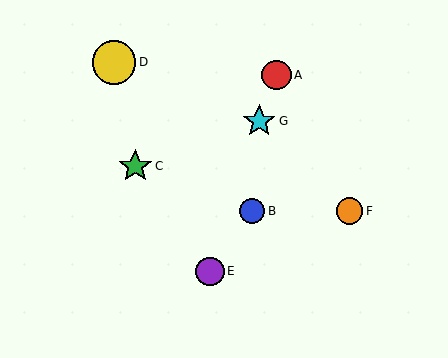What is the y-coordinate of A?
Object A is at y≈75.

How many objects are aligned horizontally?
2 objects (B, F) are aligned horizontally.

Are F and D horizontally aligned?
No, F is at y≈211 and D is at y≈62.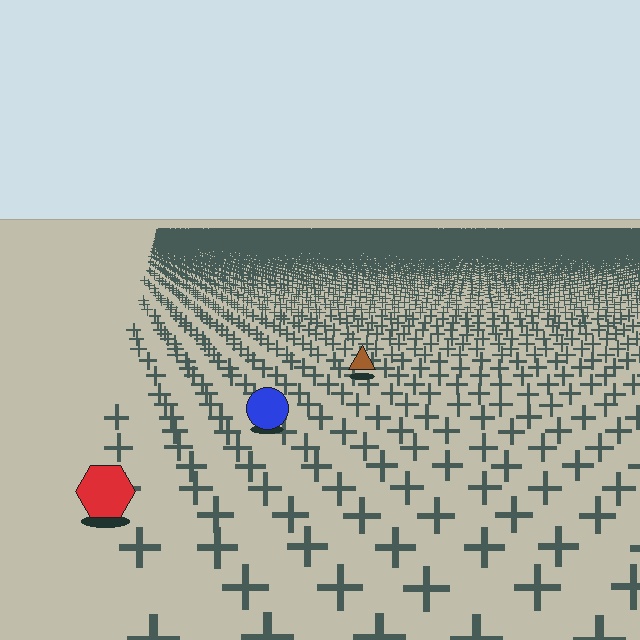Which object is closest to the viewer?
The red hexagon is closest. The texture marks near it are larger and more spread out.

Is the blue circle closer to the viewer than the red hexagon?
No. The red hexagon is closer — you can tell from the texture gradient: the ground texture is coarser near it.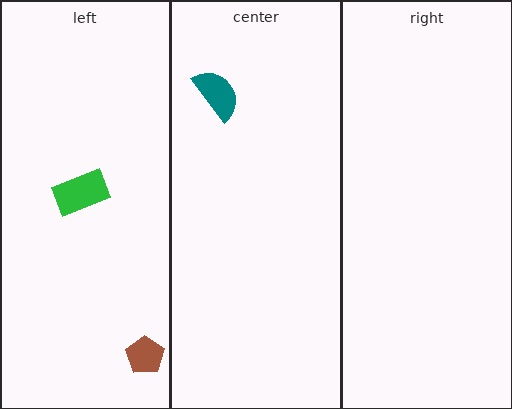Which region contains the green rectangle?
The left region.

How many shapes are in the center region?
1.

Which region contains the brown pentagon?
The left region.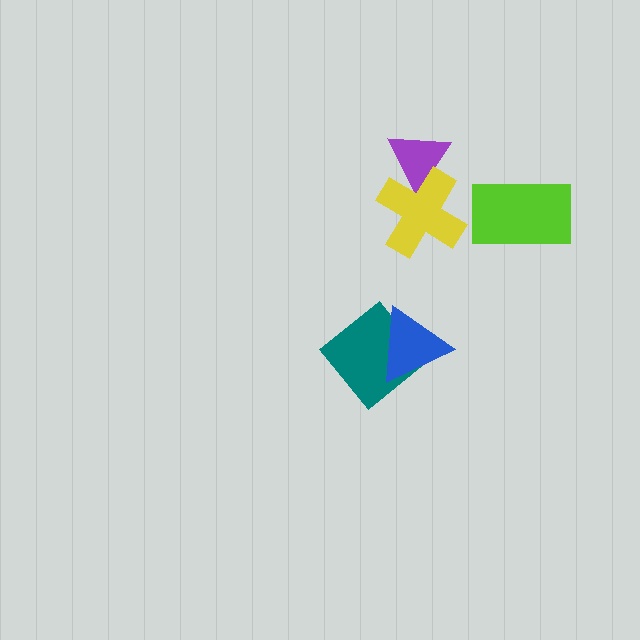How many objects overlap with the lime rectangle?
0 objects overlap with the lime rectangle.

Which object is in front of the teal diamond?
The blue triangle is in front of the teal diamond.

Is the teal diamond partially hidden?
Yes, it is partially covered by another shape.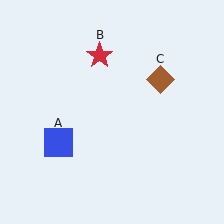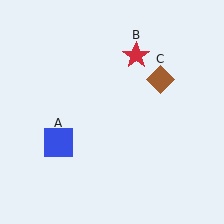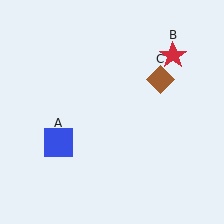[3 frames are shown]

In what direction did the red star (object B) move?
The red star (object B) moved right.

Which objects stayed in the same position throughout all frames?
Blue square (object A) and brown diamond (object C) remained stationary.